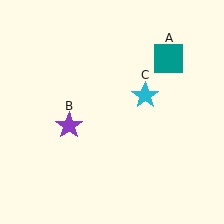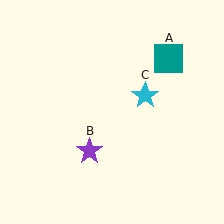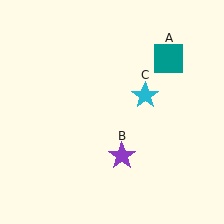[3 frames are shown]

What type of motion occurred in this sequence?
The purple star (object B) rotated counterclockwise around the center of the scene.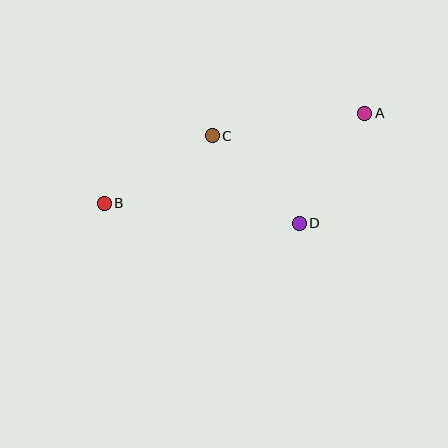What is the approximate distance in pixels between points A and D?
The distance between A and D is approximately 128 pixels.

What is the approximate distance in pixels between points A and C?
The distance between A and C is approximately 154 pixels.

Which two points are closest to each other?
Points C and D are closest to each other.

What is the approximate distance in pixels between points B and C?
The distance between B and C is approximately 127 pixels.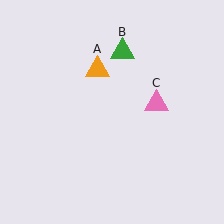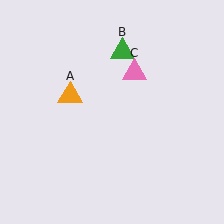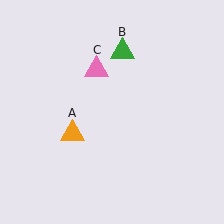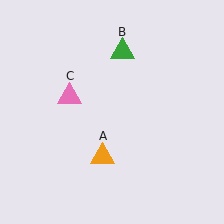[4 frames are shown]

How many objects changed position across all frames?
2 objects changed position: orange triangle (object A), pink triangle (object C).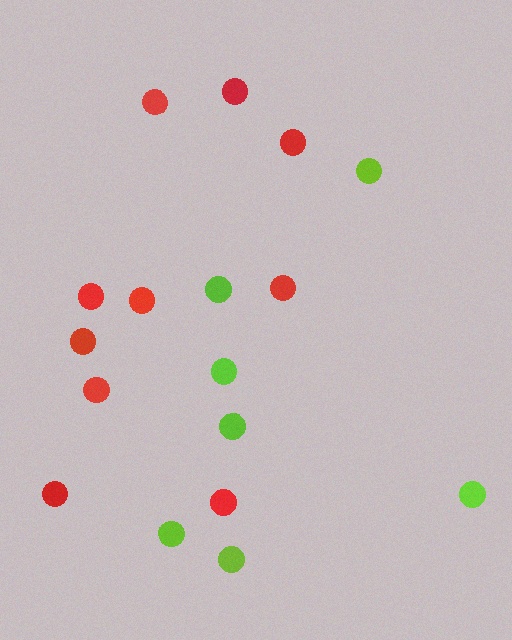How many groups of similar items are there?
There are 2 groups: one group of red circles (10) and one group of lime circles (7).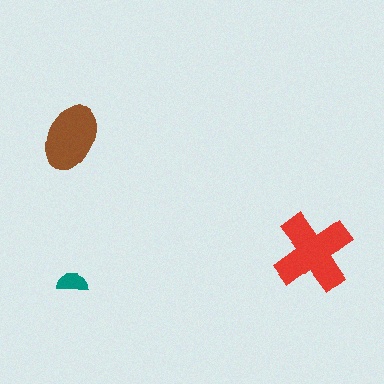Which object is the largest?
The red cross.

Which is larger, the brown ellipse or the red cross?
The red cross.